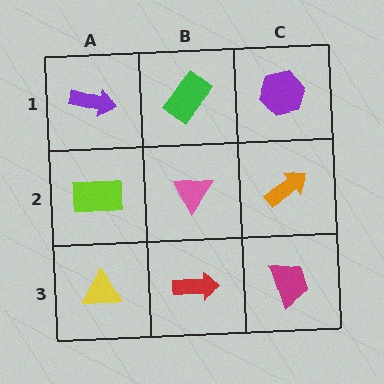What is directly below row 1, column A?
A lime rectangle.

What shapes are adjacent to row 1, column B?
A pink triangle (row 2, column B), a purple arrow (row 1, column A), a purple hexagon (row 1, column C).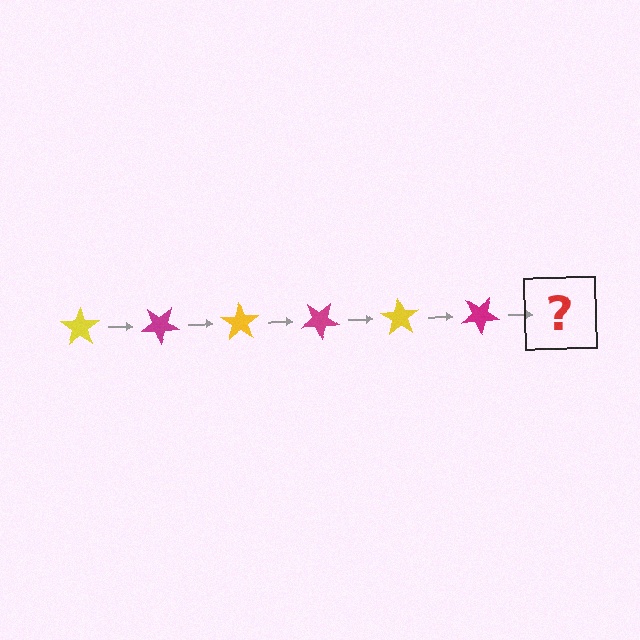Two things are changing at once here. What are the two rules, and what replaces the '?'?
The two rules are that it rotates 35 degrees each step and the color cycles through yellow and magenta. The '?' should be a yellow star, rotated 210 degrees from the start.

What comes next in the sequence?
The next element should be a yellow star, rotated 210 degrees from the start.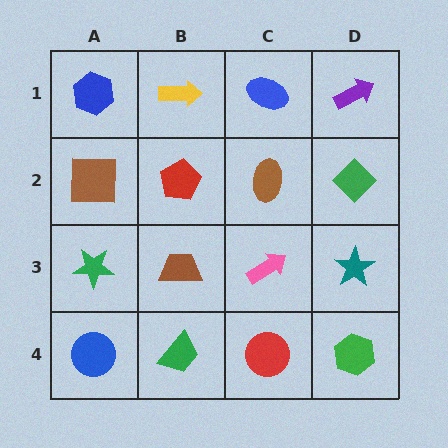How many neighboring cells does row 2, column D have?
3.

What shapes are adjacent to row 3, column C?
A brown ellipse (row 2, column C), a red circle (row 4, column C), a brown trapezoid (row 3, column B), a teal star (row 3, column D).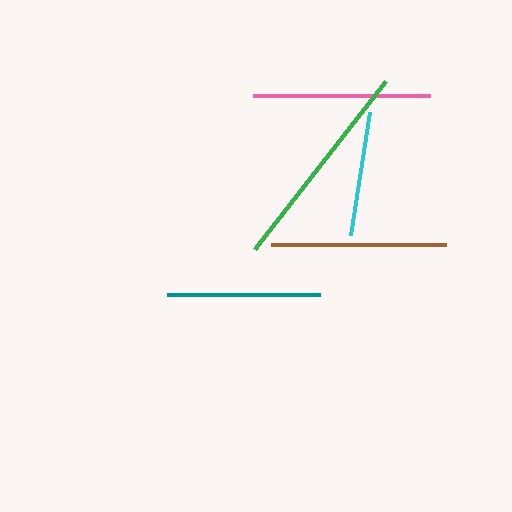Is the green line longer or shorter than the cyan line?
The green line is longer than the cyan line.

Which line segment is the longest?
The green line is the longest at approximately 214 pixels.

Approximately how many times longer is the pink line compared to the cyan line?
The pink line is approximately 1.4 times the length of the cyan line.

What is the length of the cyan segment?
The cyan segment is approximately 124 pixels long.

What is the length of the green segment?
The green segment is approximately 214 pixels long.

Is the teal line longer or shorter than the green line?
The green line is longer than the teal line.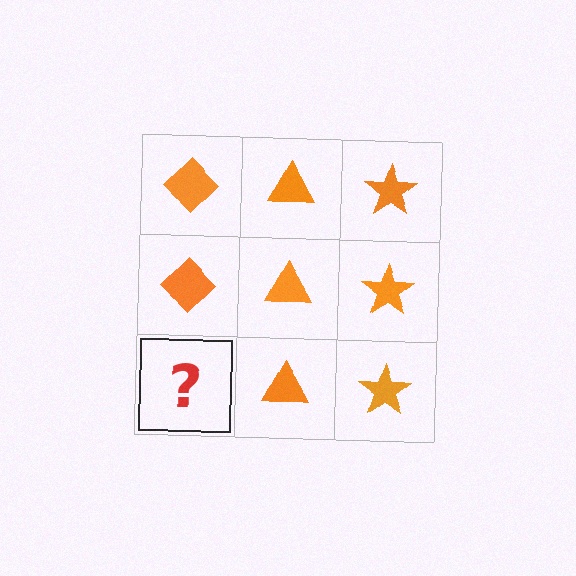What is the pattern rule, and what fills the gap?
The rule is that each column has a consistent shape. The gap should be filled with an orange diamond.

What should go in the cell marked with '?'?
The missing cell should contain an orange diamond.